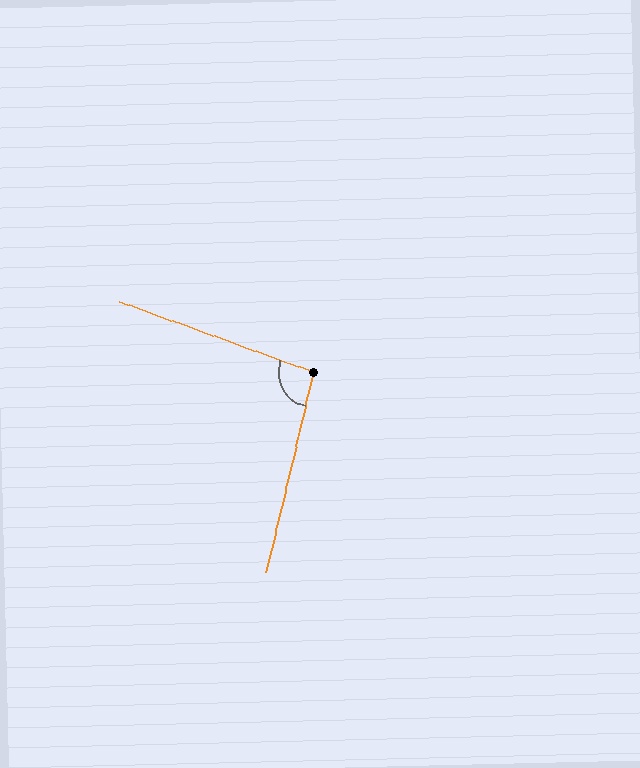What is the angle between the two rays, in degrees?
Approximately 97 degrees.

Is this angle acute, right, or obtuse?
It is obtuse.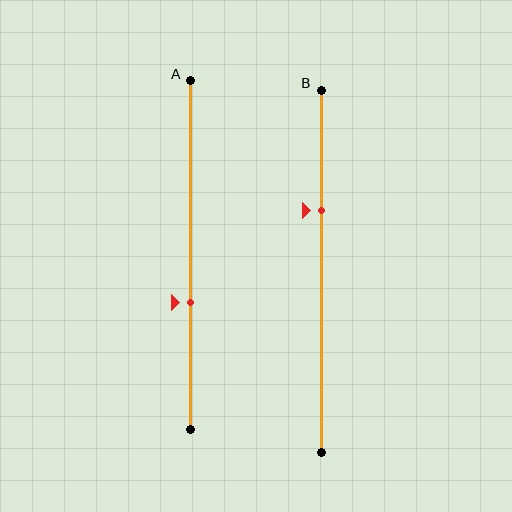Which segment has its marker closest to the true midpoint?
Segment A has its marker closest to the true midpoint.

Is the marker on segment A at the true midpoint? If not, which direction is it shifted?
No, the marker on segment A is shifted downward by about 14% of the segment length.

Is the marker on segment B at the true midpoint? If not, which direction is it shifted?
No, the marker on segment B is shifted upward by about 17% of the segment length.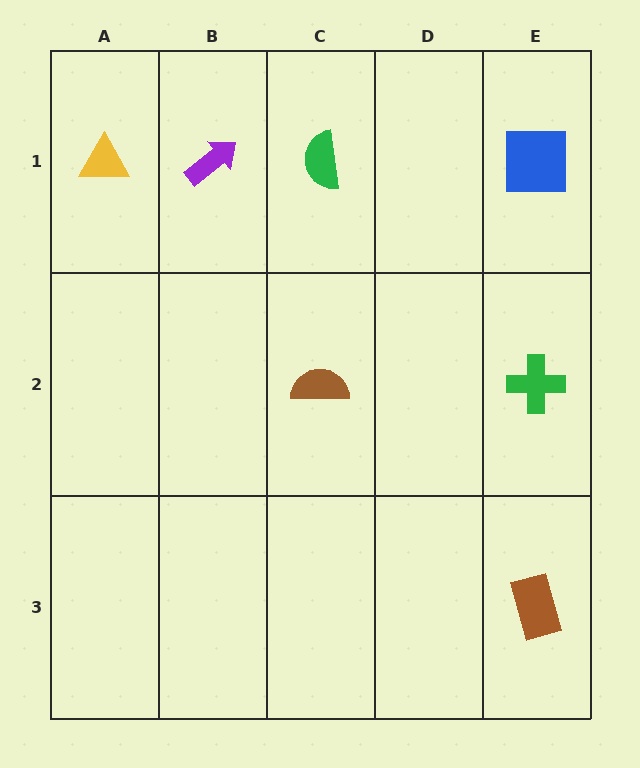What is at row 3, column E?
A brown rectangle.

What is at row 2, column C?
A brown semicircle.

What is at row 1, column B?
A purple arrow.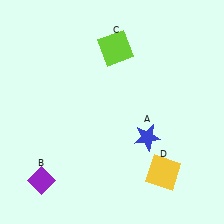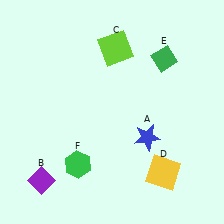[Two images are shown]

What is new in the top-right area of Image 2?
A green diamond (E) was added in the top-right area of Image 2.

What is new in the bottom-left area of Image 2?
A green hexagon (F) was added in the bottom-left area of Image 2.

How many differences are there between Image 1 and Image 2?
There are 2 differences between the two images.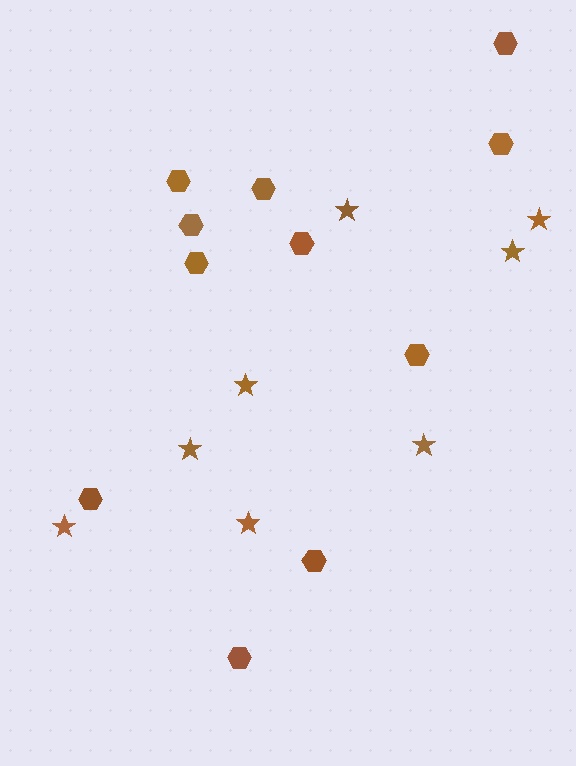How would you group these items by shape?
There are 2 groups: one group of stars (8) and one group of hexagons (11).